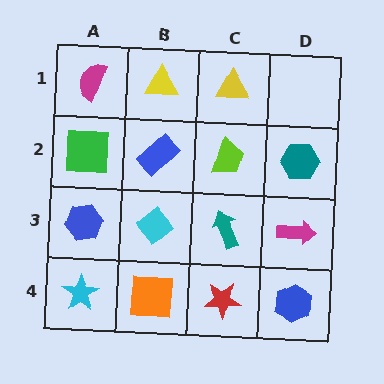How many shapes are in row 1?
3 shapes.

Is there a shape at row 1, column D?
No, that cell is empty.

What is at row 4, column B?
An orange square.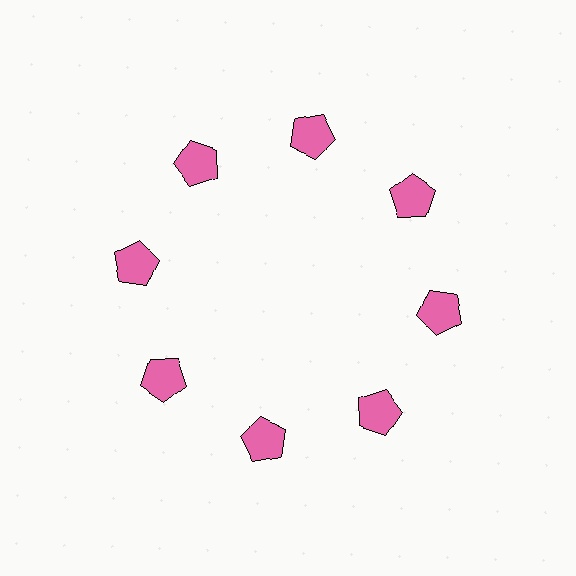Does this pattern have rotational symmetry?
Yes, this pattern has 8-fold rotational symmetry. It looks the same after rotating 45 degrees around the center.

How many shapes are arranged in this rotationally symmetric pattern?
There are 8 shapes, arranged in 8 groups of 1.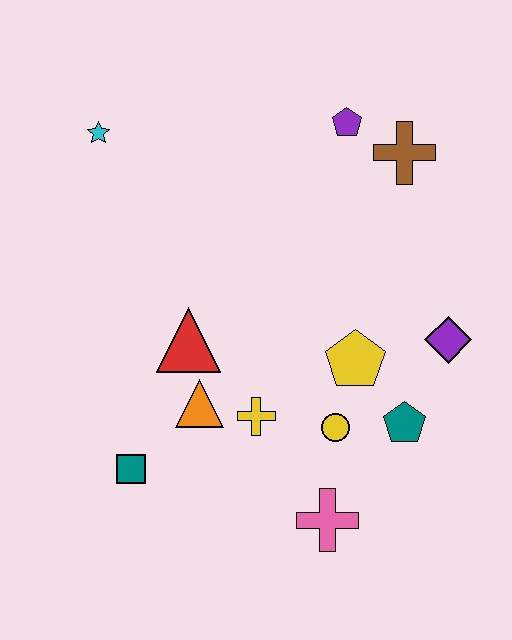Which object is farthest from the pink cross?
The cyan star is farthest from the pink cross.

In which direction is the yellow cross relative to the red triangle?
The yellow cross is below the red triangle.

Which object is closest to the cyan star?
The red triangle is closest to the cyan star.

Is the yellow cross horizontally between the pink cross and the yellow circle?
No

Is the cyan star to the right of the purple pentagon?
No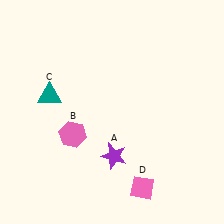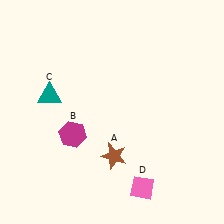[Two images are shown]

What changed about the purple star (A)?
In Image 1, A is purple. In Image 2, it changed to brown.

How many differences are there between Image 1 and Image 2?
There are 2 differences between the two images.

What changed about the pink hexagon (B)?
In Image 1, B is pink. In Image 2, it changed to magenta.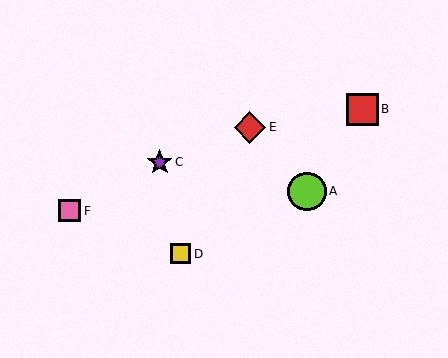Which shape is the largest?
The lime circle (labeled A) is the largest.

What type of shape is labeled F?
Shape F is a pink square.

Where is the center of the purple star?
The center of the purple star is at (160, 162).